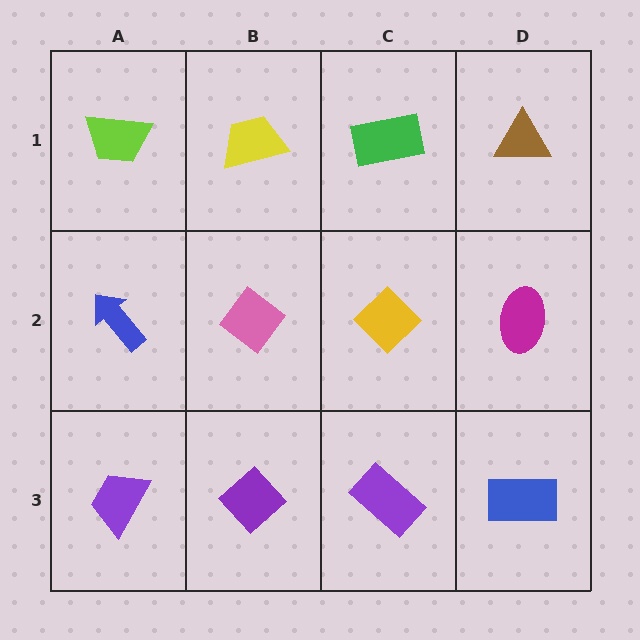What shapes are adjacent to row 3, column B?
A pink diamond (row 2, column B), a purple trapezoid (row 3, column A), a purple rectangle (row 3, column C).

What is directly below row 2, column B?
A purple diamond.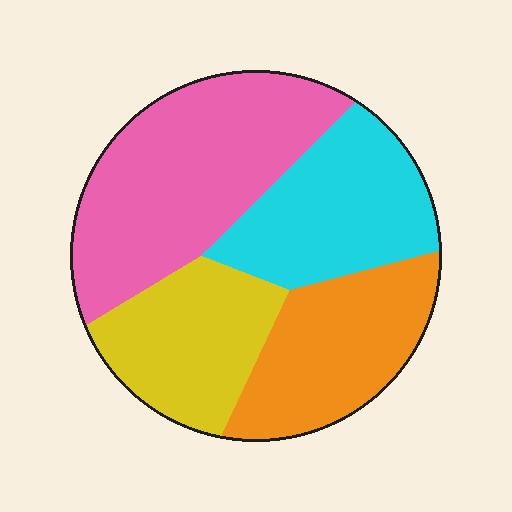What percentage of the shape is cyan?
Cyan covers around 25% of the shape.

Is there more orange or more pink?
Pink.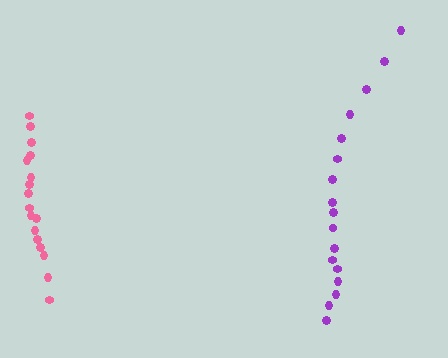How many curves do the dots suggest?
There are 2 distinct paths.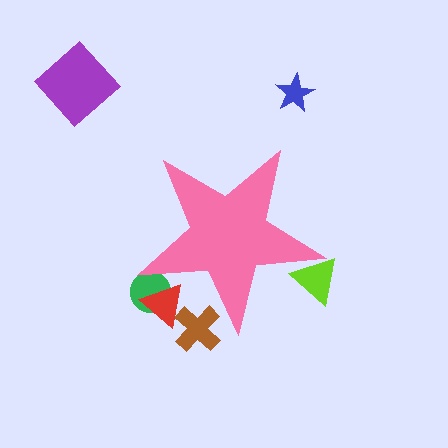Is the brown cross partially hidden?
Yes, the brown cross is partially hidden behind the pink star.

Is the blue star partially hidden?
No, the blue star is fully visible.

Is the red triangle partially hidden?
Yes, the red triangle is partially hidden behind the pink star.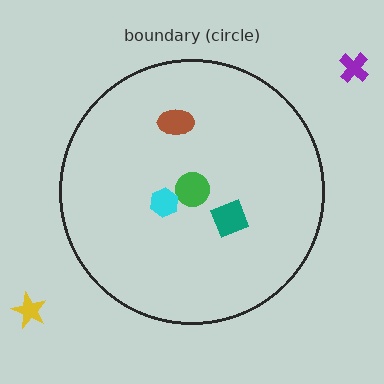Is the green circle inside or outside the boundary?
Inside.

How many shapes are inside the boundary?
4 inside, 2 outside.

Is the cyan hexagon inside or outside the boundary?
Inside.